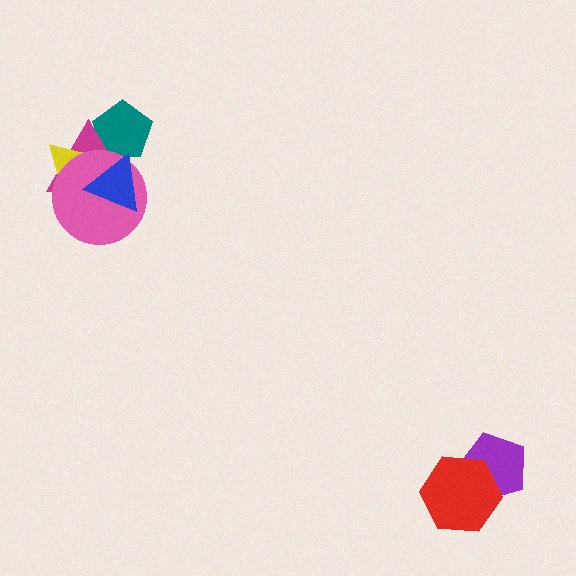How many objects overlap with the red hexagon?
1 object overlaps with the red hexagon.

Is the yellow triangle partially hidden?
Yes, it is partially covered by another shape.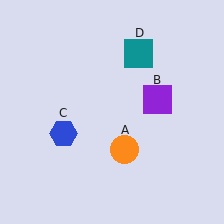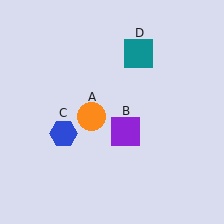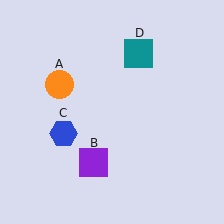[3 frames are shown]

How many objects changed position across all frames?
2 objects changed position: orange circle (object A), purple square (object B).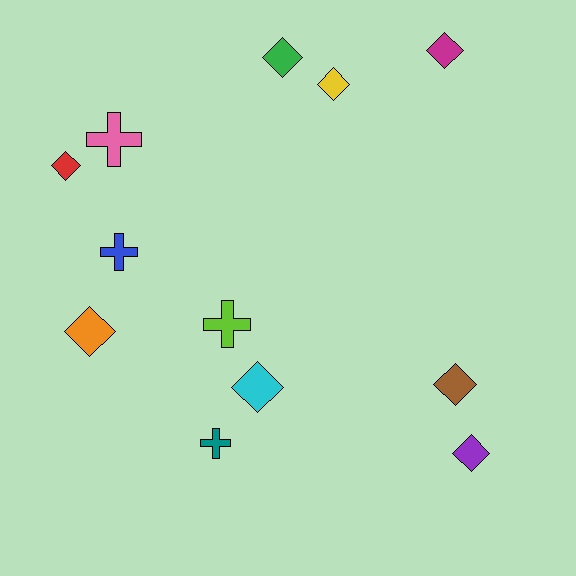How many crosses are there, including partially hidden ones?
There are 4 crosses.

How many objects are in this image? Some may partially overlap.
There are 12 objects.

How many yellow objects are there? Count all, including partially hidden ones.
There is 1 yellow object.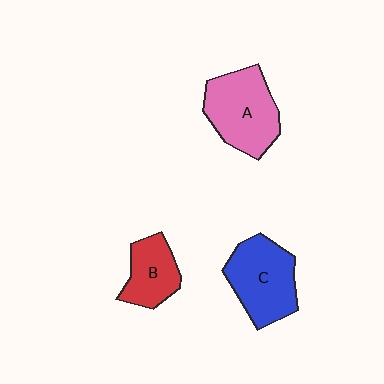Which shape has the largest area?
Shape A (pink).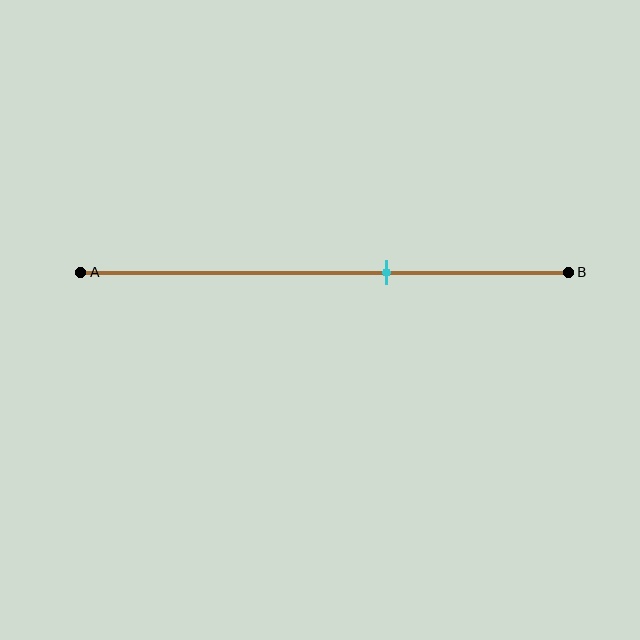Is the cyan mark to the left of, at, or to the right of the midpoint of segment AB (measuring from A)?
The cyan mark is to the right of the midpoint of segment AB.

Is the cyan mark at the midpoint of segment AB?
No, the mark is at about 65% from A, not at the 50% midpoint.